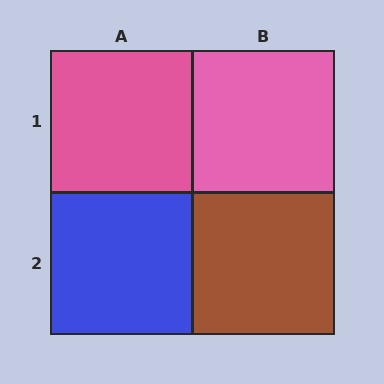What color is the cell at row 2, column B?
Brown.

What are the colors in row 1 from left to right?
Pink, pink.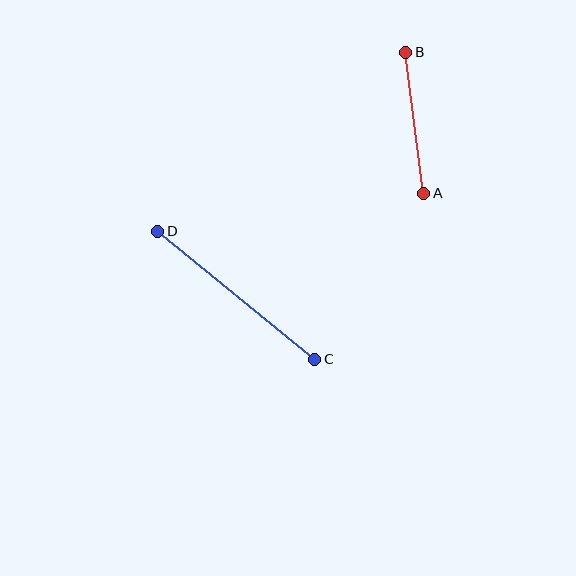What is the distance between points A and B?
The distance is approximately 142 pixels.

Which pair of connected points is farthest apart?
Points C and D are farthest apart.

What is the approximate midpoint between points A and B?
The midpoint is at approximately (415, 123) pixels.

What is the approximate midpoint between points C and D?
The midpoint is at approximately (236, 295) pixels.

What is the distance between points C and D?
The distance is approximately 203 pixels.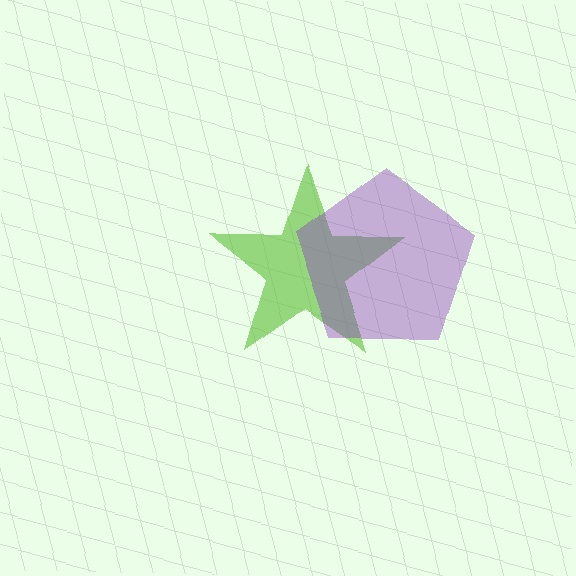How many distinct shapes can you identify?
There are 2 distinct shapes: a lime star, a purple pentagon.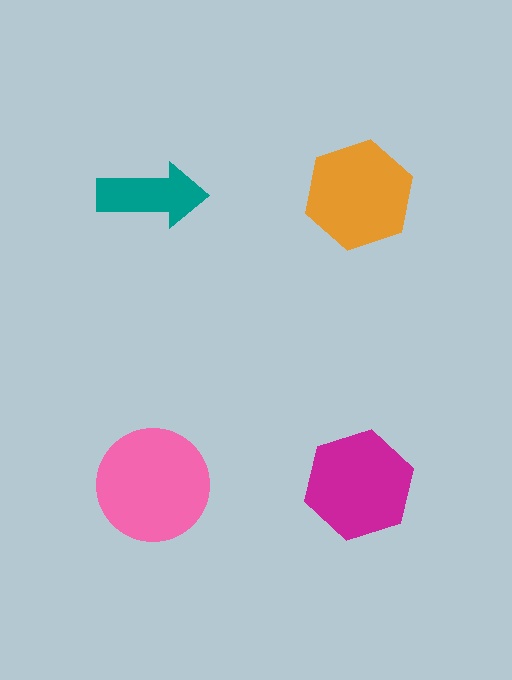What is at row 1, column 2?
An orange hexagon.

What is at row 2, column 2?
A magenta hexagon.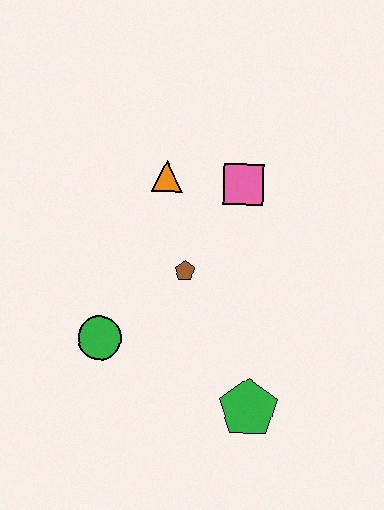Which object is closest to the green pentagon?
The brown pentagon is closest to the green pentagon.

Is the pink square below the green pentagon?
No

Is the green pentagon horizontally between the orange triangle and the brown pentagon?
No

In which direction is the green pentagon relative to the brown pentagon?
The green pentagon is below the brown pentagon.